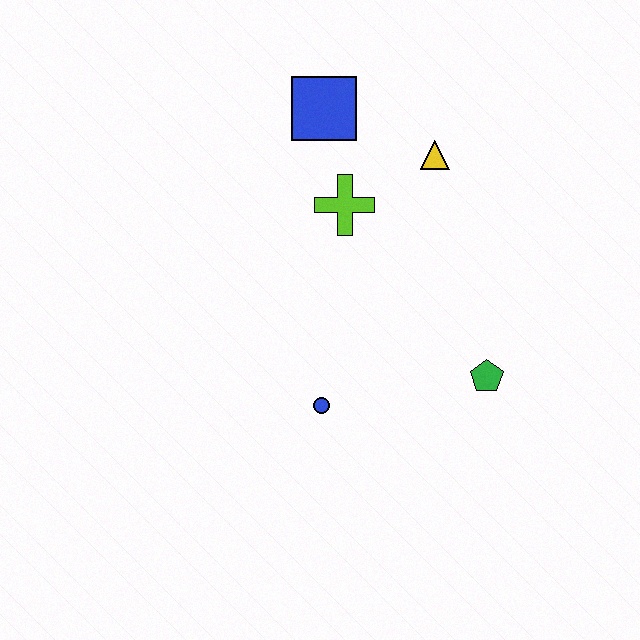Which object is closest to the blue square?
The lime cross is closest to the blue square.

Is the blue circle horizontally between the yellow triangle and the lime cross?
No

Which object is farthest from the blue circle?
The blue square is farthest from the blue circle.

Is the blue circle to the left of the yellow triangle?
Yes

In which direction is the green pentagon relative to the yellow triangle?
The green pentagon is below the yellow triangle.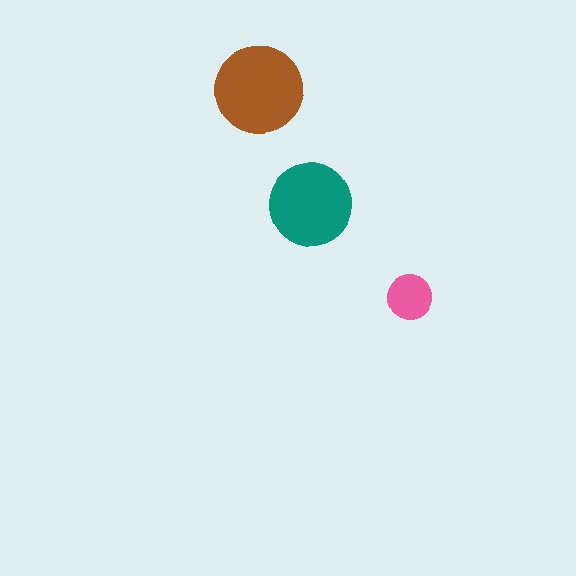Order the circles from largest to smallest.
the brown one, the teal one, the pink one.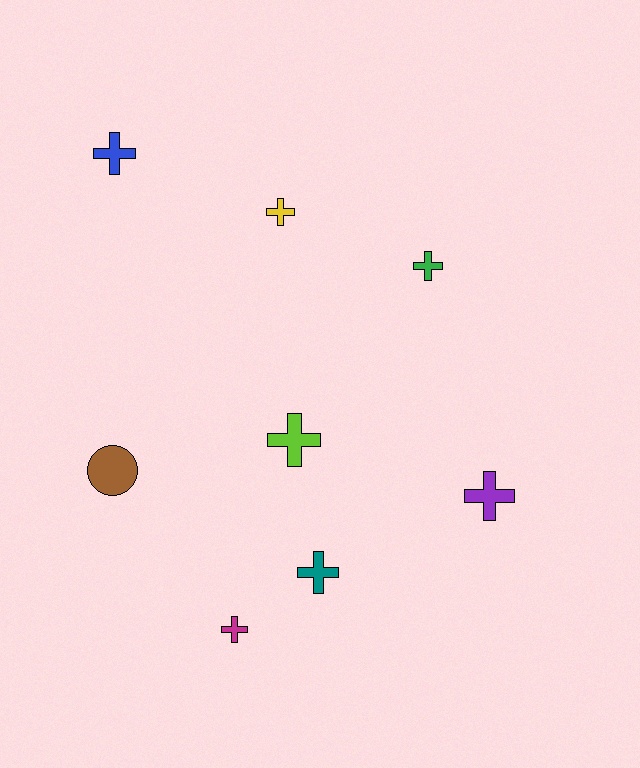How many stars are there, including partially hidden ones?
There are no stars.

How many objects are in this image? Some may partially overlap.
There are 8 objects.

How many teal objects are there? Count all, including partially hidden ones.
There is 1 teal object.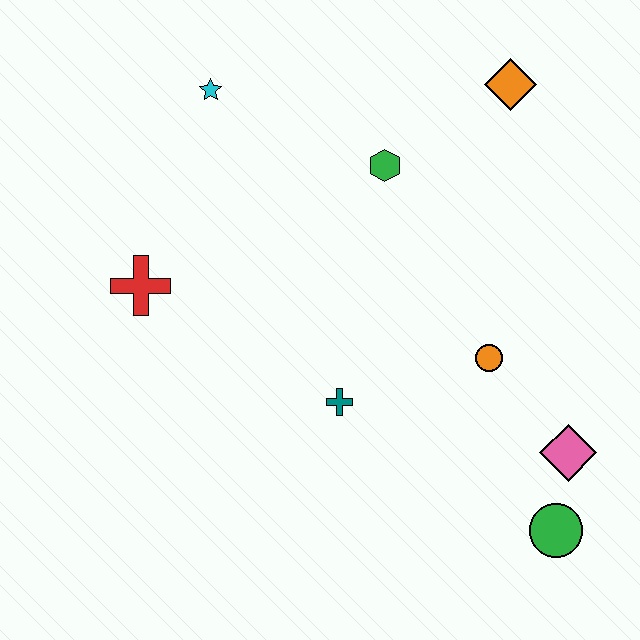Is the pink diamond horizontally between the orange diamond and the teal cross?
No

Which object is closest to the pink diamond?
The green circle is closest to the pink diamond.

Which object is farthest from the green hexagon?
The green circle is farthest from the green hexagon.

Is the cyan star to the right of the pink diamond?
No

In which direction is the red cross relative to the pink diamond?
The red cross is to the left of the pink diamond.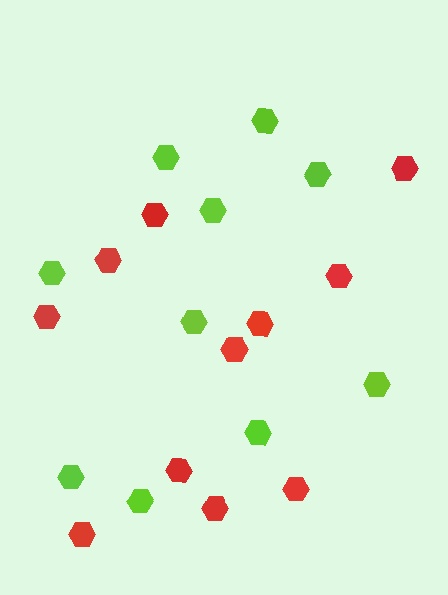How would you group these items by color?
There are 2 groups: one group of lime hexagons (10) and one group of red hexagons (11).